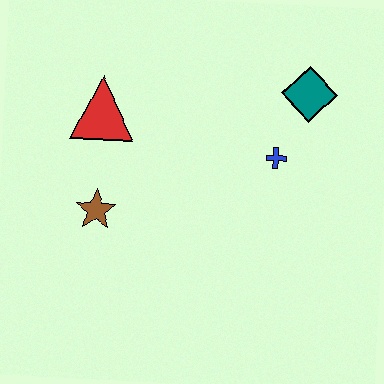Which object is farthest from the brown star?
The teal diamond is farthest from the brown star.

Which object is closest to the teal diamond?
The blue cross is closest to the teal diamond.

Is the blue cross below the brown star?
No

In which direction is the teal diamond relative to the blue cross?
The teal diamond is above the blue cross.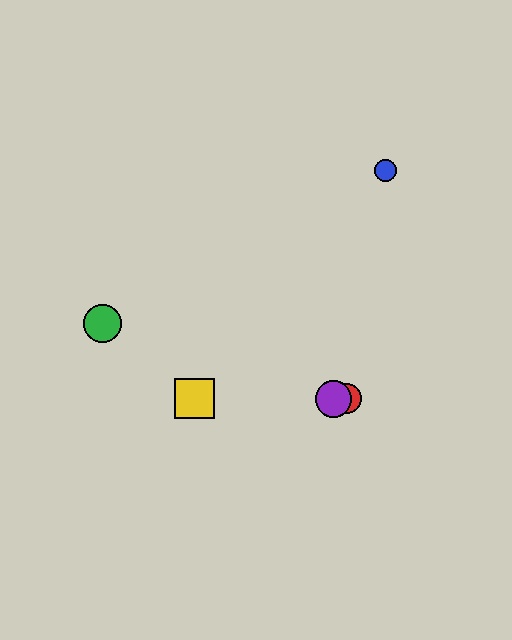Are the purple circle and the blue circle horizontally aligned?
No, the purple circle is at y≈399 and the blue circle is at y≈170.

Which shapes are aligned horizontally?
The red circle, the yellow square, the purple circle are aligned horizontally.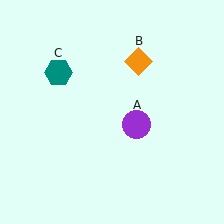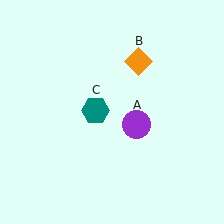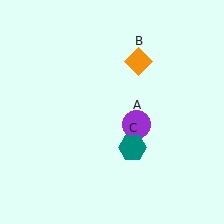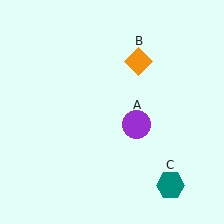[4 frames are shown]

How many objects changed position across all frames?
1 object changed position: teal hexagon (object C).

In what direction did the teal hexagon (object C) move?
The teal hexagon (object C) moved down and to the right.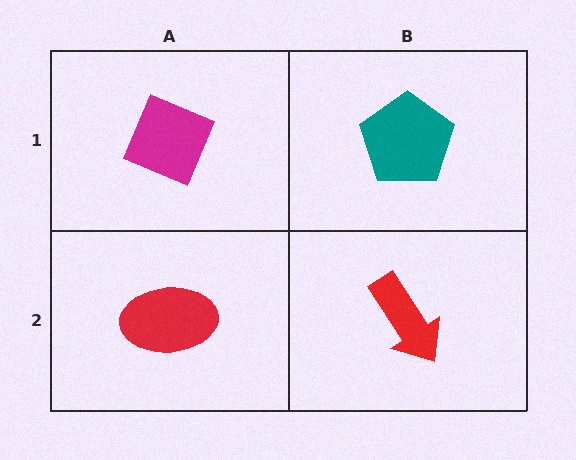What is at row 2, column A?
A red ellipse.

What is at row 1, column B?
A teal pentagon.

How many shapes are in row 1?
2 shapes.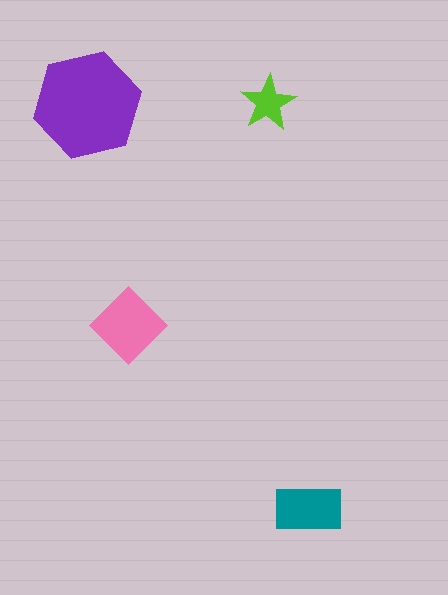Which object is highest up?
The lime star is topmost.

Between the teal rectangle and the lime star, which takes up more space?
The teal rectangle.